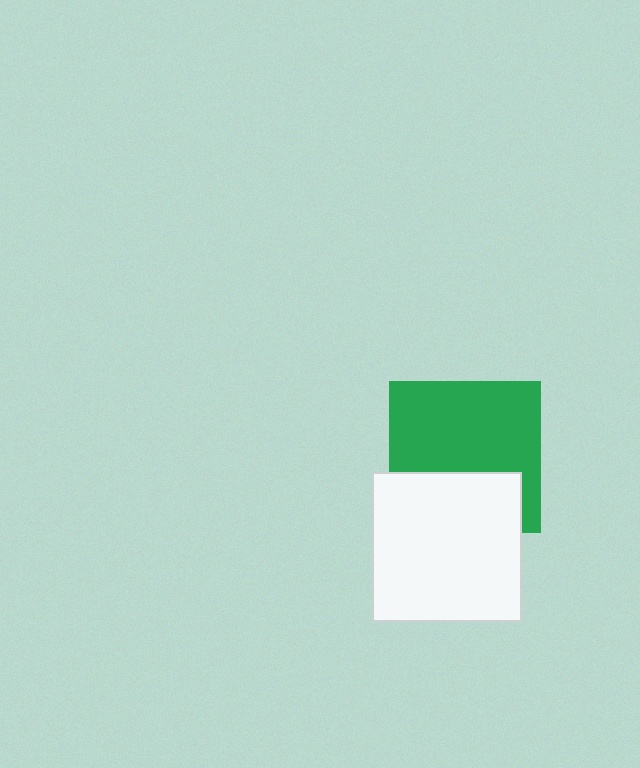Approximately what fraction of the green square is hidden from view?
Roughly 35% of the green square is hidden behind the white square.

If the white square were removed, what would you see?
You would see the complete green square.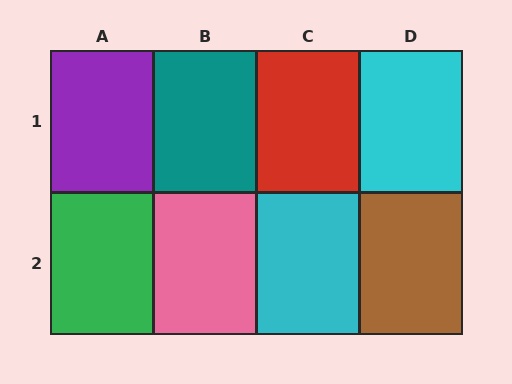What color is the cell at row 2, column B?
Pink.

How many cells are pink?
1 cell is pink.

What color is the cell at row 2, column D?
Brown.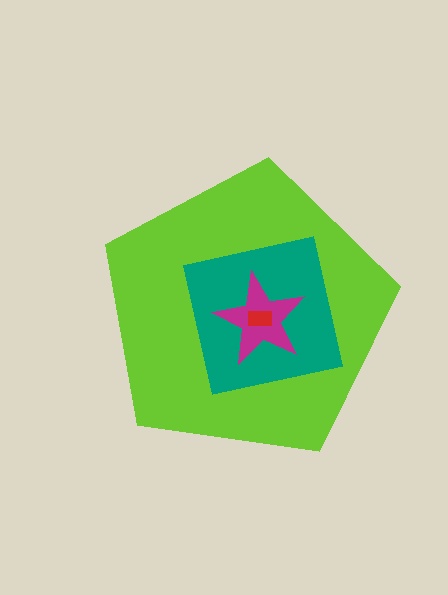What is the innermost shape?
The red rectangle.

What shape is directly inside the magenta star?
The red rectangle.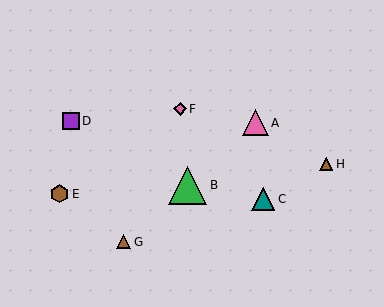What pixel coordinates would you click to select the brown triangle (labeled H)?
Click at (326, 164) to select the brown triangle H.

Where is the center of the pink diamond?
The center of the pink diamond is at (180, 109).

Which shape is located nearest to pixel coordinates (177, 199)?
The green triangle (labeled B) at (188, 185) is nearest to that location.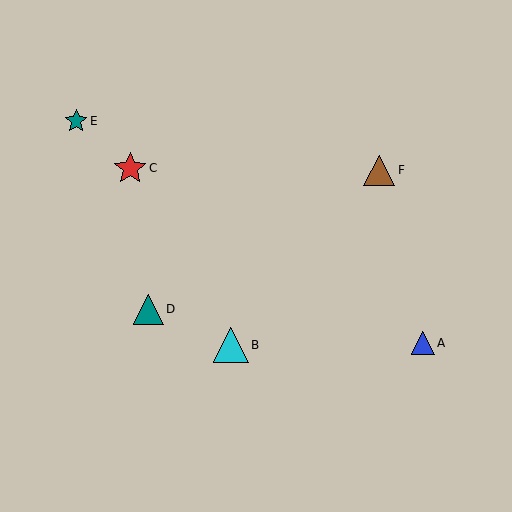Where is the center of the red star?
The center of the red star is at (130, 168).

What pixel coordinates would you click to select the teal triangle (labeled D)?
Click at (149, 309) to select the teal triangle D.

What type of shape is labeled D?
Shape D is a teal triangle.